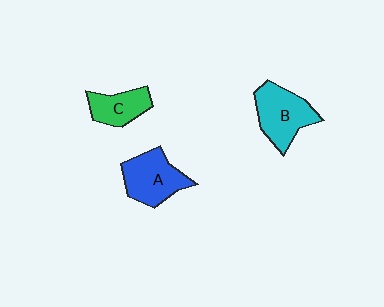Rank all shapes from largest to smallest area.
From largest to smallest: B (cyan), A (blue), C (green).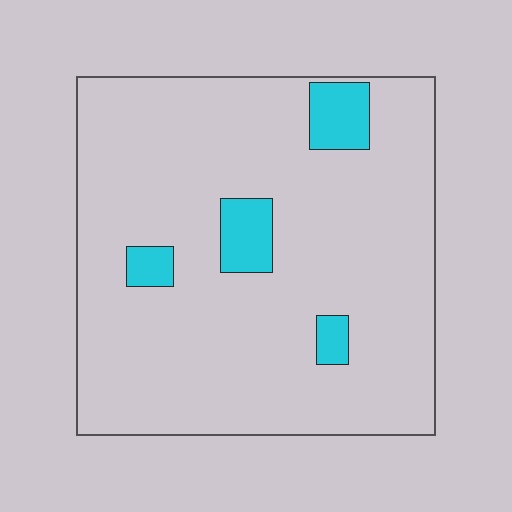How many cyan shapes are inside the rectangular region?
4.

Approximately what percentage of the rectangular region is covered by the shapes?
Approximately 10%.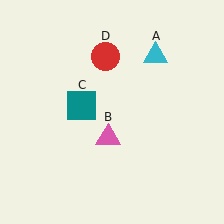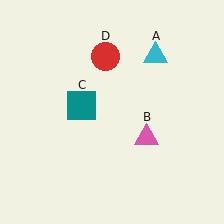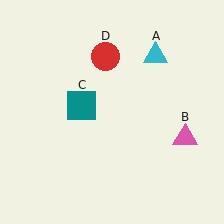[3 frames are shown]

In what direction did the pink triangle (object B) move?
The pink triangle (object B) moved right.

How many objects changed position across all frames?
1 object changed position: pink triangle (object B).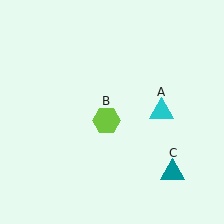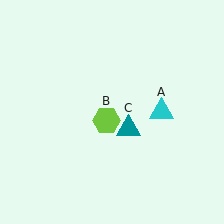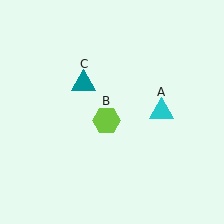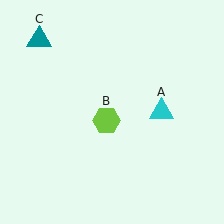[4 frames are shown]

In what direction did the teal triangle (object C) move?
The teal triangle (object C) moved up and to the left.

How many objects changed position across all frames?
1 object changed position: teal triangle (object C).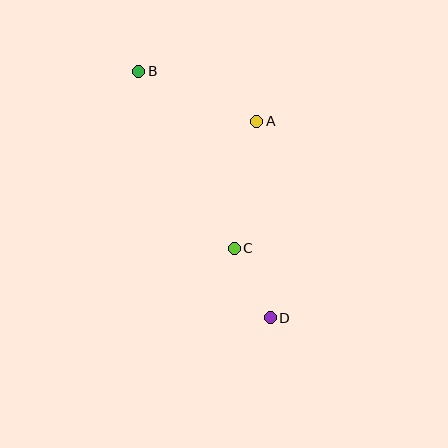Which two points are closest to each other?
Points C and D are closest to each other.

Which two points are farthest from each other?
Points B and D are farthest from each other.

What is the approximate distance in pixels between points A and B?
The distance between A and B is approximately 128 pixels.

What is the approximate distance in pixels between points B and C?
The distance between B and C is approximately 201 pixels.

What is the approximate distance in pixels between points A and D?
The distance between A and D is approximately 197 pixels.